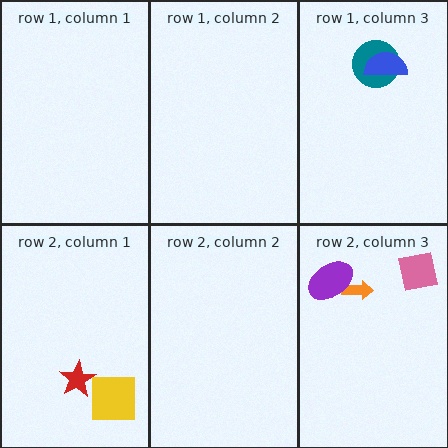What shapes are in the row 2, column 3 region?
The orange arrow, the pink square, the purple ellipse.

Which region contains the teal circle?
The row 1, column 3 region.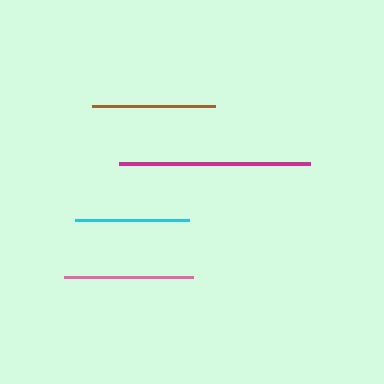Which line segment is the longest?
The magenta line is the longest at approximately 191 pixels.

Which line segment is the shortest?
The cyan line is the shortest at approximately 114 pixels.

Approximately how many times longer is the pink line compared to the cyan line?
The pink line is approximately 1.1 times the length of the cyan line.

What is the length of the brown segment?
The brown segment is approximately 123 pixels long.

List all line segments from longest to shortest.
From longest to shortest: magenta, pink, brown, cyan.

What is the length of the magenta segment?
The magenta segment is approximately 191 pixels long.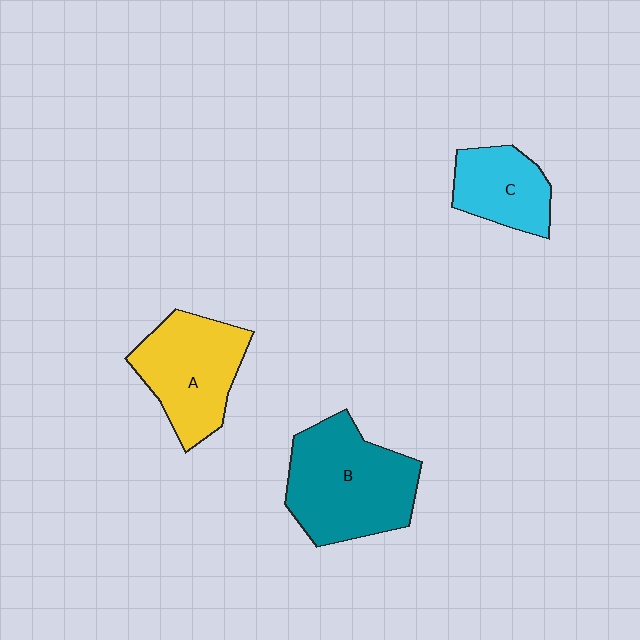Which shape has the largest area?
Shape B (teal).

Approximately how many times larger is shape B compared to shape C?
Approximately 1.8 times.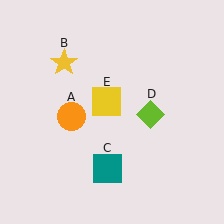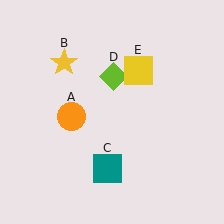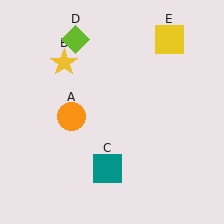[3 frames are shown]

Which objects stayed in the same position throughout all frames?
Orange circle (object A) and yellow star (object B) and teal square (object C) remained stationary.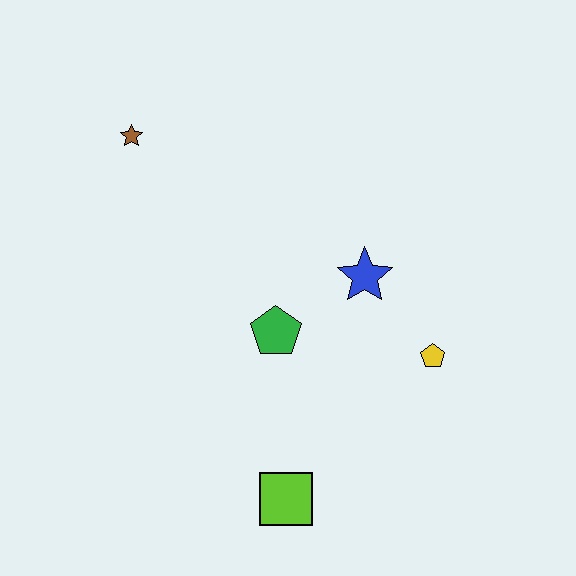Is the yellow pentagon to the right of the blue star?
Yes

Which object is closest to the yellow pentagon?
The blue star is closest to the yellow pentagon.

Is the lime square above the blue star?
No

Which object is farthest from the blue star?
The brown star is farthest from the blue star.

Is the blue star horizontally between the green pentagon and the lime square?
No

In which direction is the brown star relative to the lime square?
The brown star is above the lime square.